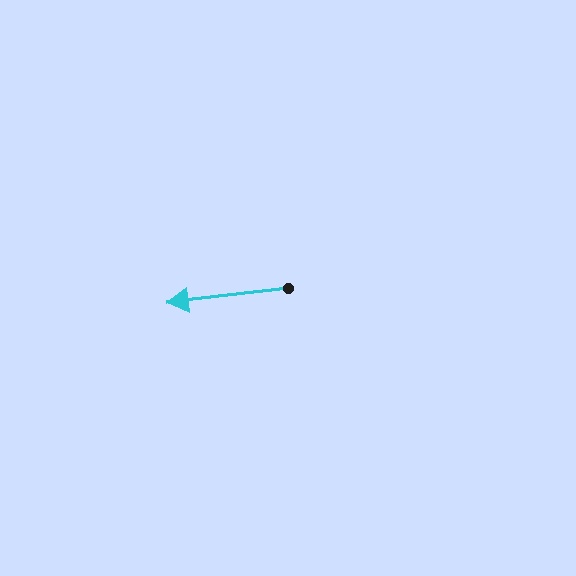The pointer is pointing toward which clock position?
Roughly 9 o'clock.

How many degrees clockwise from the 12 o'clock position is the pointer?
Approximately 263 degrees.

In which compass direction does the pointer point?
West.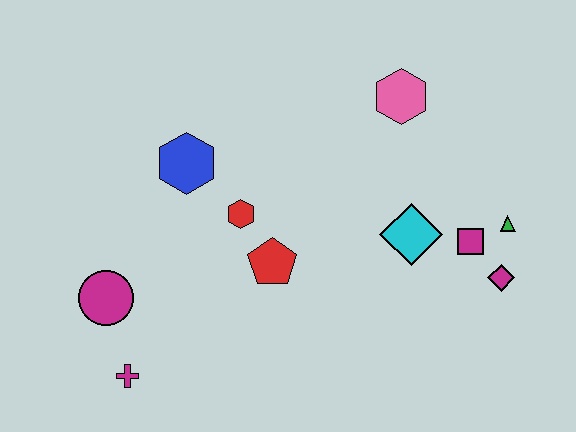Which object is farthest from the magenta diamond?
The magenta circle is farthest from the magenta diamond.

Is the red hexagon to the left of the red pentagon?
Yes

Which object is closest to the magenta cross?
The magenta circle is closest to the magenta cross.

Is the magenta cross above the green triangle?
No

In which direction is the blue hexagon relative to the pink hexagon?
The blue hexagon is to the left of the pink hexagon.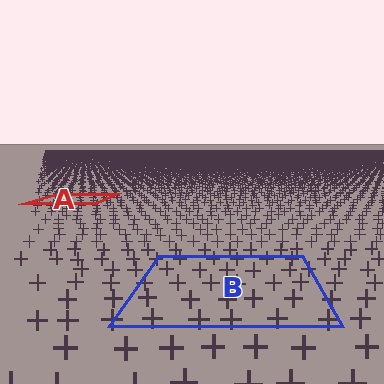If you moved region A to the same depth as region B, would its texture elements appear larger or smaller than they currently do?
They would appear larger. At a closer depth, the same texture elements are projected at a bigger on-screen size.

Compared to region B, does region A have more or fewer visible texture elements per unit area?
Region A has more texture elements per unit area — they are packed more densely because it is farther away.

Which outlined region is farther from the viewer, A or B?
Region A is farther from the viewer — the texture elements inside it appear smaller and more densely packed.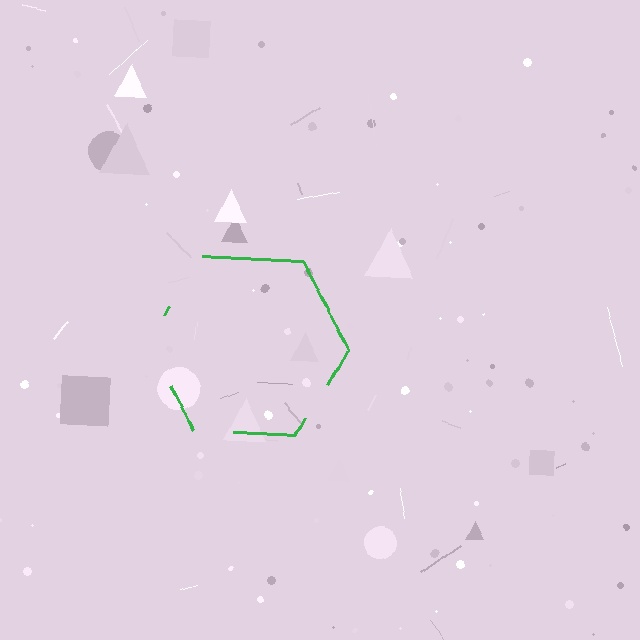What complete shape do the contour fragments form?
The contour fragments form a hexagon.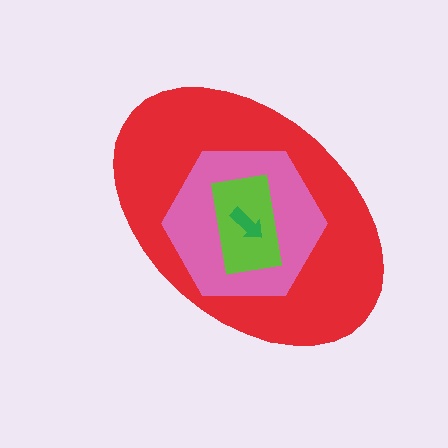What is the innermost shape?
The green arrow.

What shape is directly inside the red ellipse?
The pink hexagon.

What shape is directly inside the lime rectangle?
The green arrow.